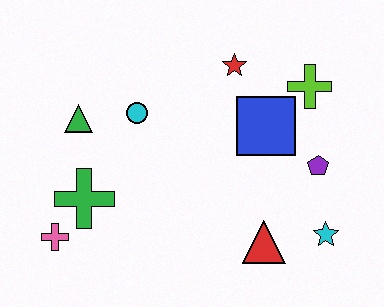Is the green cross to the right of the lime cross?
No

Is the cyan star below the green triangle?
Yes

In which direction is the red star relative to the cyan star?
The red star is above the cyan star.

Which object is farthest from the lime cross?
The pink cross is farthest from the lime cross.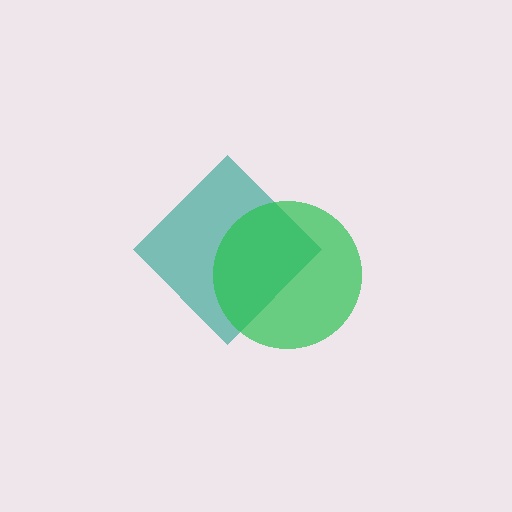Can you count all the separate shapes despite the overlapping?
Yes, there are 2 separate shapes.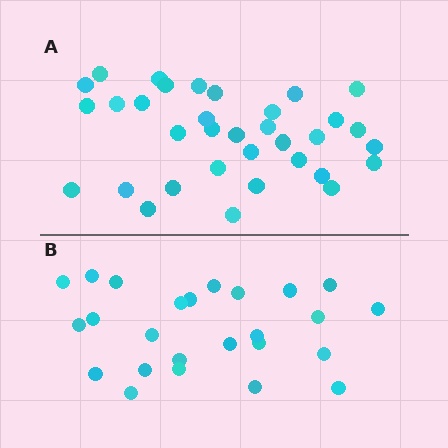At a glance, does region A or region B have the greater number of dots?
Region A (the top region) has more dots.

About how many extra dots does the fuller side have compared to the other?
Region A has roughly 8 or so more dots than region B.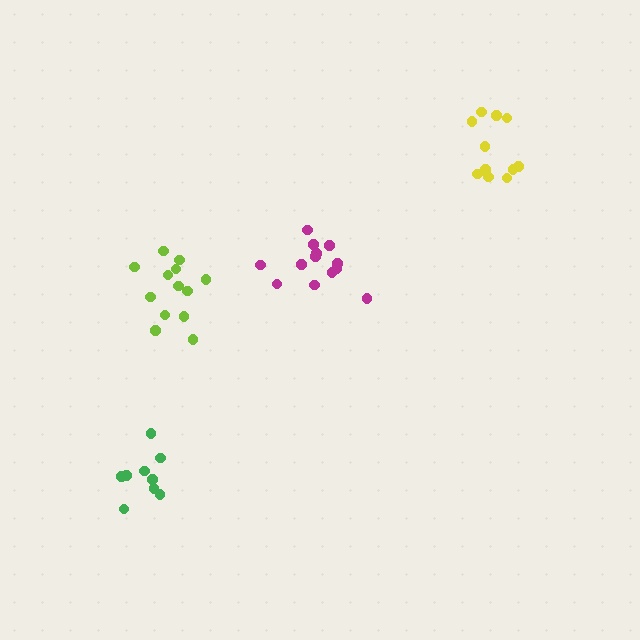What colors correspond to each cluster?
The clusters are colored: lime, yellow, magenta, green.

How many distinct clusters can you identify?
There are 4 distinct clusters.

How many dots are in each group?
Group 1: 13 dots, Group 2: 11 dots, Group 3: 13 dots, Group 4: 9 dots (46 total).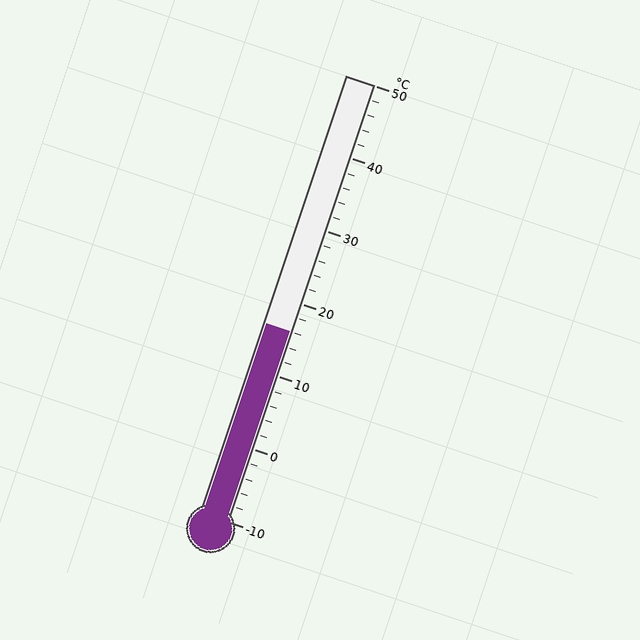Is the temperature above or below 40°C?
The temperature is below 40°C.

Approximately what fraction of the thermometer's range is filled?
The thermometer is filled to approximately 45% of its range.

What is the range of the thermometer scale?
The thermometer scale ranges from -10°C to 50°C.